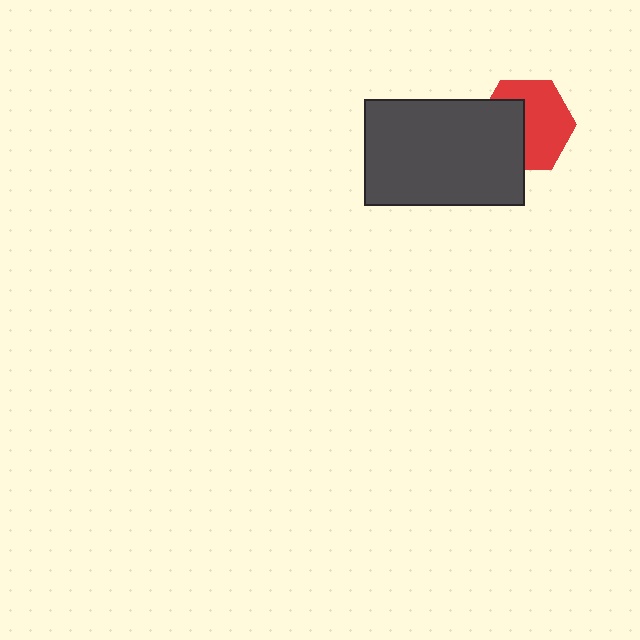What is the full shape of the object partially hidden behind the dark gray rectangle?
The partially hidden object is a red hexagon.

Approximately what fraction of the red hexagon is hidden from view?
Roughly 40% of the red hexagon is hidden behind the dark gray rectangle.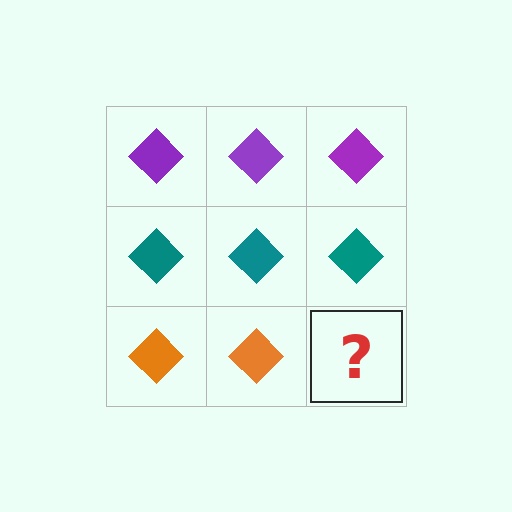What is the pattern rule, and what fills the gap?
The rule is that each row has a consistent color. The gap should be filled with an orange diamond.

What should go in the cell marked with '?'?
The missing cell should contain an orange diamond.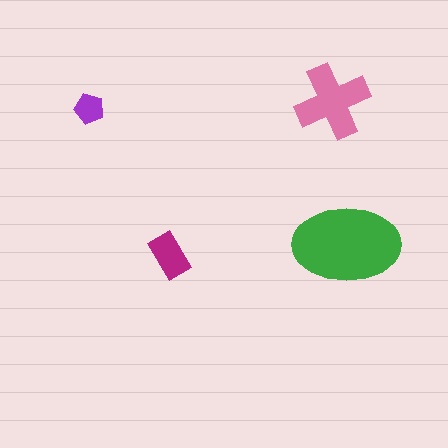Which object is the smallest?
The purple pentagon.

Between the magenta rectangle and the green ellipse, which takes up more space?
The green ellipse.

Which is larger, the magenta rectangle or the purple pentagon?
The magenta rectangle.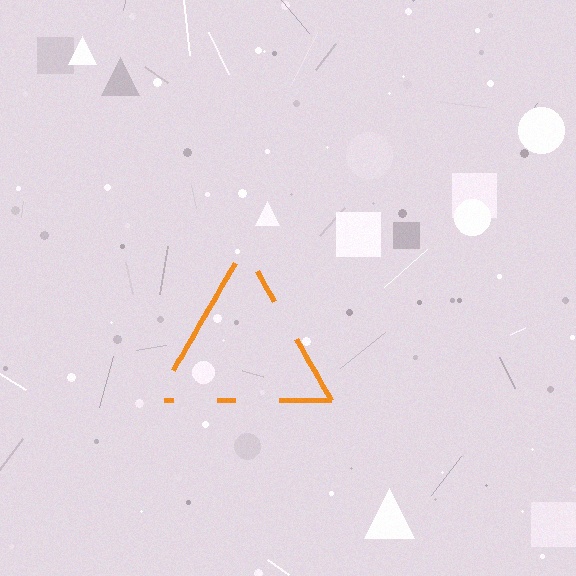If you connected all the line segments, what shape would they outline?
They would outline a triangle.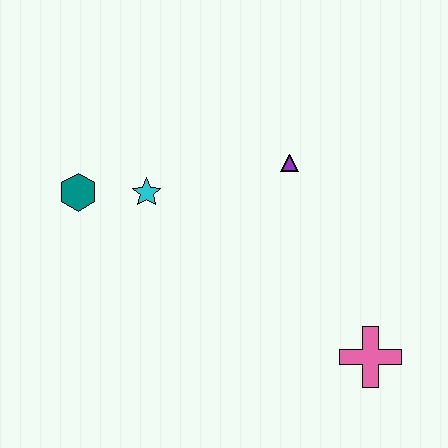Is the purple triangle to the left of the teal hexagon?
No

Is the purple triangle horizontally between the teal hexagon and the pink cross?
Yes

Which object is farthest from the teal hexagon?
The pink cross is farthest from the teal hexagon.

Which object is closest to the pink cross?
The purple triangle is closest to the pink cross.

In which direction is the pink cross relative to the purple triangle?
The pink cross is below the purple triangle.